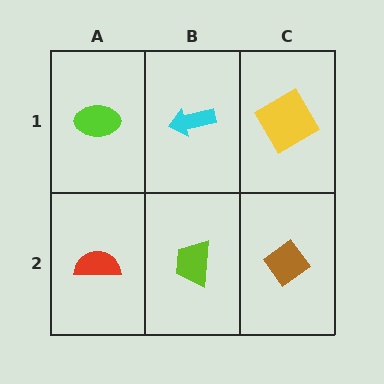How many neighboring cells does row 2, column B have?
3.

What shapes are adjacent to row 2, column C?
A yellow diamond (row 1, column C), a lime trapezoid (row 2, column B).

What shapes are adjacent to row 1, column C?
A brown diamond (row 2, column C), a cyan arrow (row 1, column B).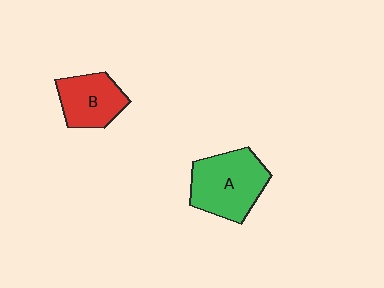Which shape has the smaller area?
Shape B (red).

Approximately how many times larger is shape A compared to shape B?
Approximately 1.4 times.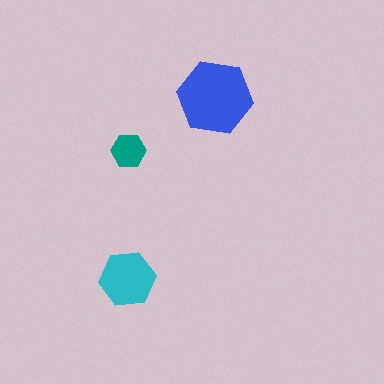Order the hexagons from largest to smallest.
the blue one, the cyan one, the teal one.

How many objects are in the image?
There are 3 objects in the image.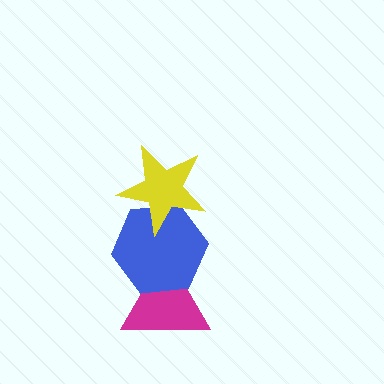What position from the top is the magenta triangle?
The magenta triangle is 3rd from the top.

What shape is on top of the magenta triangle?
The blue hexagon is on top of the magenta triangle.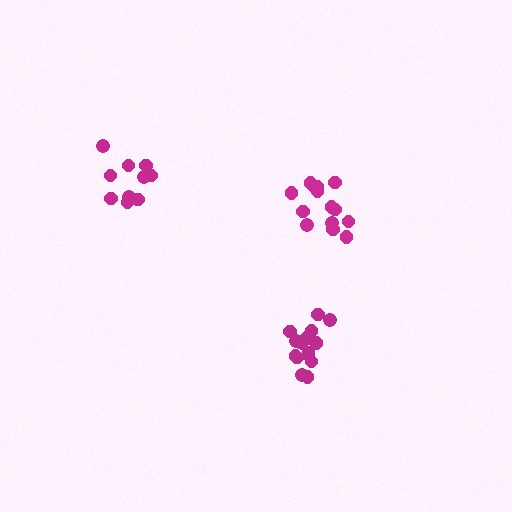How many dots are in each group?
Group 1: 14 dots, Group 2: 11 dots, Group 3: 17 dots (42 total).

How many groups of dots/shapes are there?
There are 3 groups.